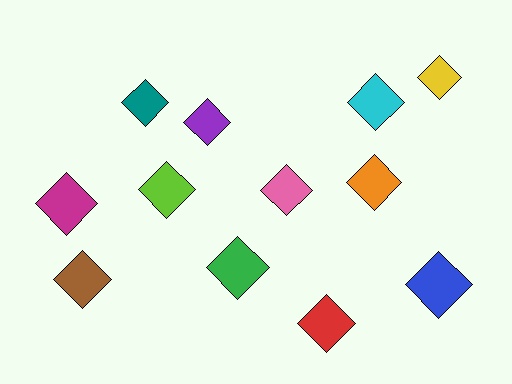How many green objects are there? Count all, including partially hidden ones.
There is 1 green object.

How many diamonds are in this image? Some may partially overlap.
There are 12 diamonds.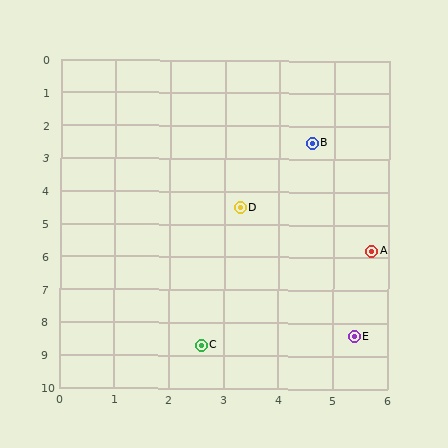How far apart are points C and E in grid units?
Points C and E are about 2.8 grid units apart.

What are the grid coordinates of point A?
Point A is at approximately (5.7, 5.8).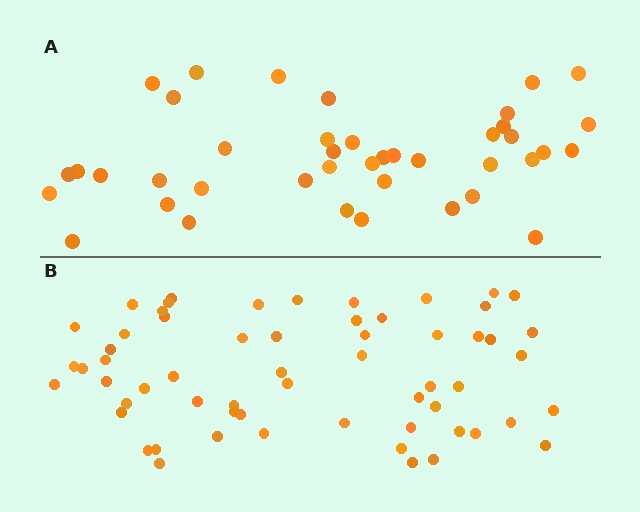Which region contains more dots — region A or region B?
Region B (the bottom region) has more dots.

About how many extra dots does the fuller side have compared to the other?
Region B has approximately 20 more dots than region A.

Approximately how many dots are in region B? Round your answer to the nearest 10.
About 60 dots.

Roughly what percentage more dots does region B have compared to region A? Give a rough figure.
About 45% more.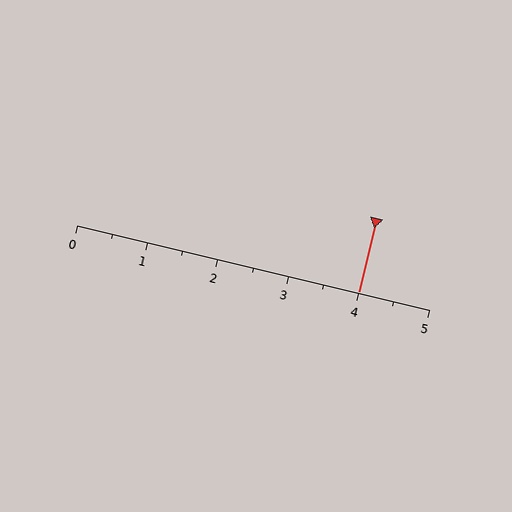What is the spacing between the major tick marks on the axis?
The major ticks are spaced 1 apart.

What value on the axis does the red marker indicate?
The marker indicates approximately 4.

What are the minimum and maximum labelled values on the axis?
The axis runs from 0 to 5.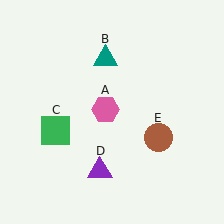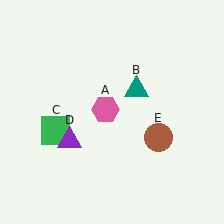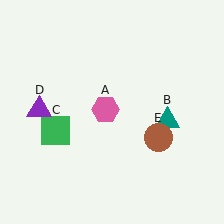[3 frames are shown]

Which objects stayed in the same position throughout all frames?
Pink hexagon (object A) and green square (object C) and brown circle (object E) remained stationary.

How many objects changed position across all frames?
2 objects changed position: teal triangle (object B), purple triangle (object D).